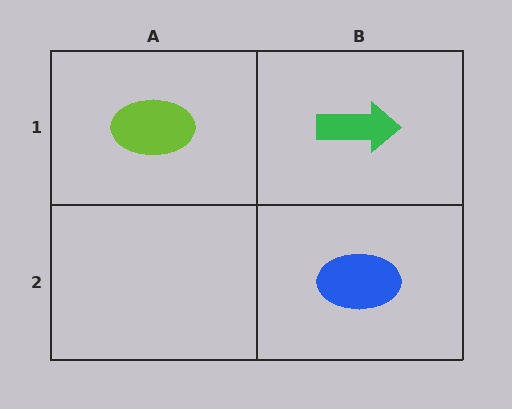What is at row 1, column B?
A green arrow.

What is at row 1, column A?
A lime ellipse.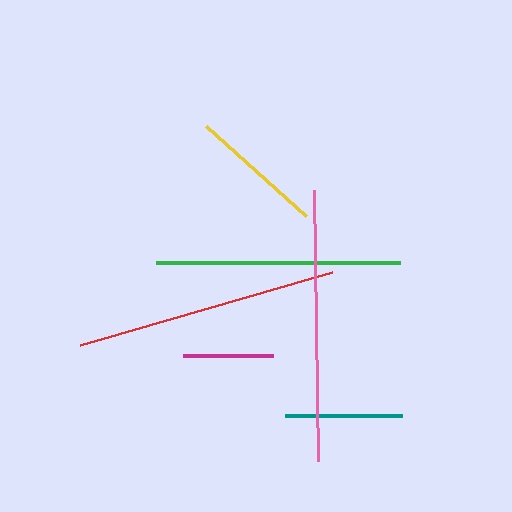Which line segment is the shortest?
The magenta line is the shortest at approximately 89 pixels.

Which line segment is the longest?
The pink line is the longest at approximately 271 pixels.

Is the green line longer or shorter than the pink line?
The pink line is longer than the green line.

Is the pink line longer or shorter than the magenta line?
The pink line is longer than the magenta line.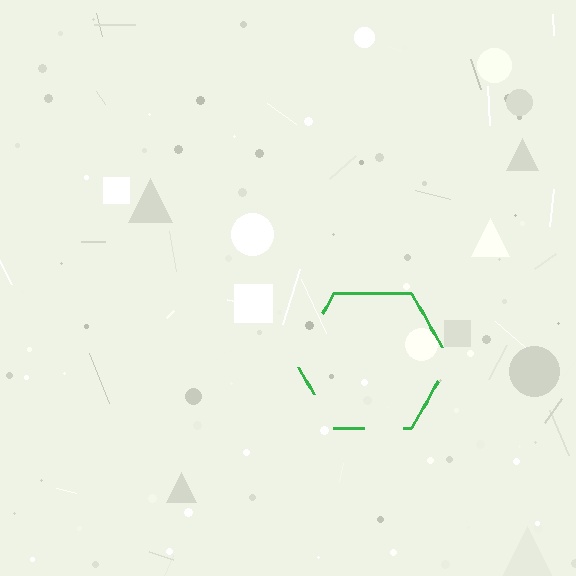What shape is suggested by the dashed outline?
The dashed outline suggests a hexagon.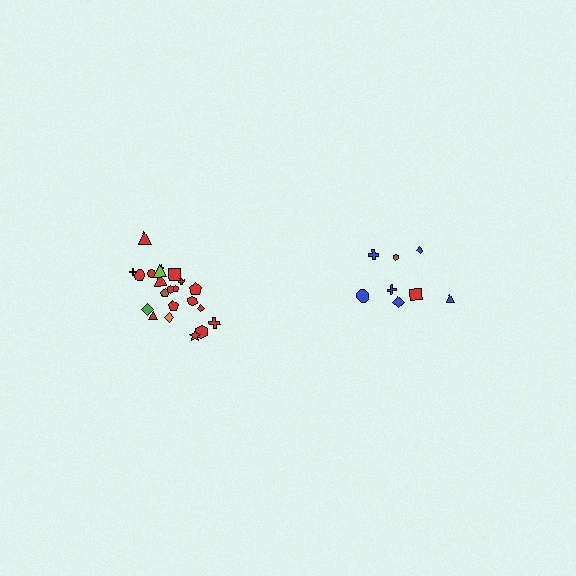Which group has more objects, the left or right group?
The left group.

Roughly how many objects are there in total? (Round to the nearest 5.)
Roughly 30 objects in total.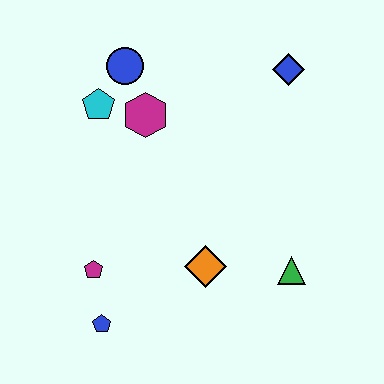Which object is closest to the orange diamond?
The green triangle is closest to the orange diamond.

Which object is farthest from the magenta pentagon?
The blue diamond is farthest from the magenta pentagon.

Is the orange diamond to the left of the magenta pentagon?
No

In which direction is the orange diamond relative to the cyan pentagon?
The orange diamond is below the cyan pentagon.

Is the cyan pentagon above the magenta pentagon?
Yes